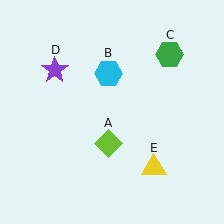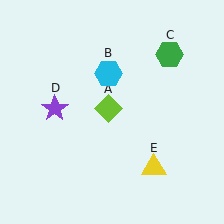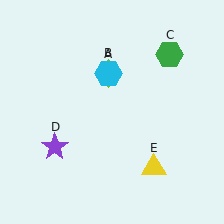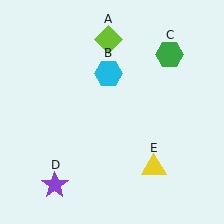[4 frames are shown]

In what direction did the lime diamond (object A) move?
The lime diamond (object A) moved up.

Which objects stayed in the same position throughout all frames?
Cyan hexagon (object B) and green hexagon (object C) and yellow triangle (object E) remained stationary.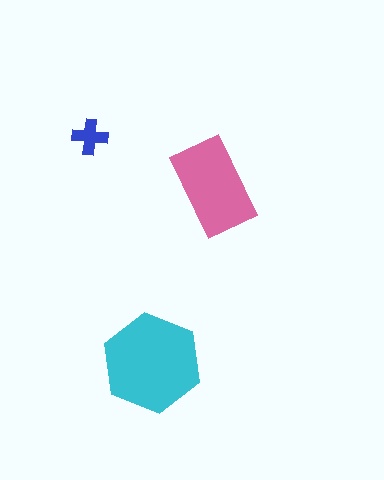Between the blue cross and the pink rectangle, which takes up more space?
The pink rectangle.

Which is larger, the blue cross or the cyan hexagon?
The cyan hexagon.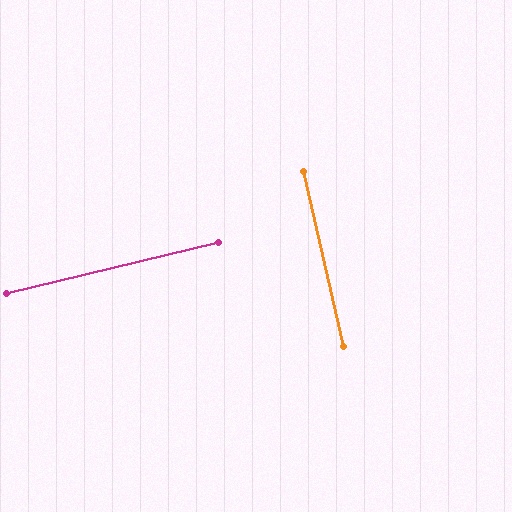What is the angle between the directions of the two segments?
Approximately 89 degrees.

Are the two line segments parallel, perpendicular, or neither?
Perpendicular — they meet at approximately 89°.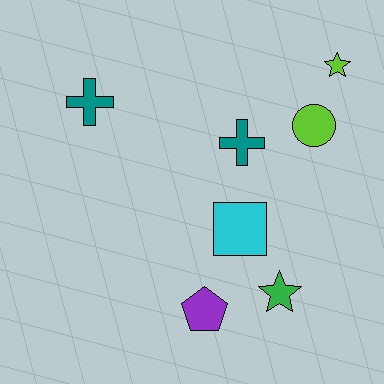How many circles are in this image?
There is 1 circle.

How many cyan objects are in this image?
There is 1 cyan object.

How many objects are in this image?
There are 7 objects.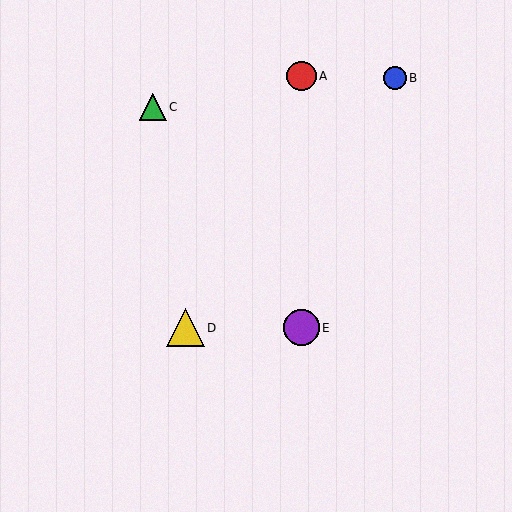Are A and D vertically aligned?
No, A is at x≈301 and D is at x≈186.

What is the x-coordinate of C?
Object C is at x≈153.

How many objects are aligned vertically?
2 objects (A, E) are aligned vertically.